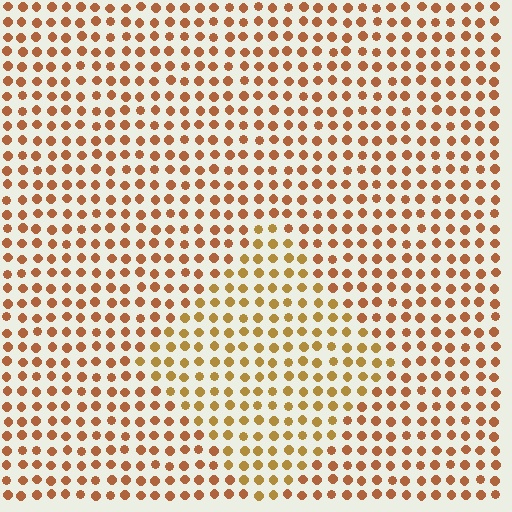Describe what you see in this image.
The image is filled with small brown elements in a uniform arrangement. A diamond-shaped region is visible where the elements are tinted to a slightly different hue, forming a subtle color boundary.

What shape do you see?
I see a diamond.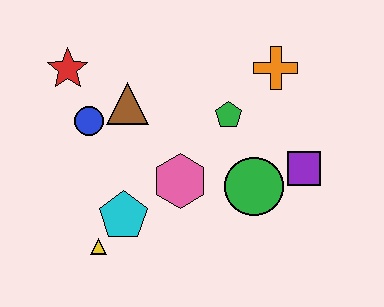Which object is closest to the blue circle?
The brown triangle is closest to the blue circle.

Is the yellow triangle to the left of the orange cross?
Yes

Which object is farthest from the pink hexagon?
The red star is farthest from the pink hexagon.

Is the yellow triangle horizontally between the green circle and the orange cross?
No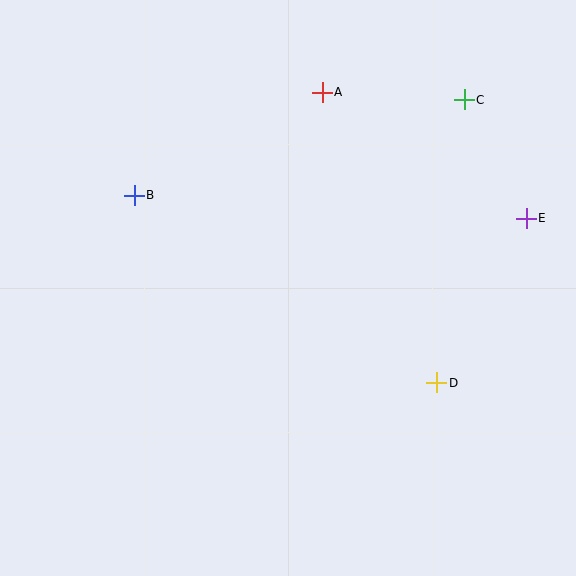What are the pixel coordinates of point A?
Point A is at (322, 92).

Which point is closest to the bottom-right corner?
Point D is closest to the bottom-right corner.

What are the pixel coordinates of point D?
Point D is at (437, 383).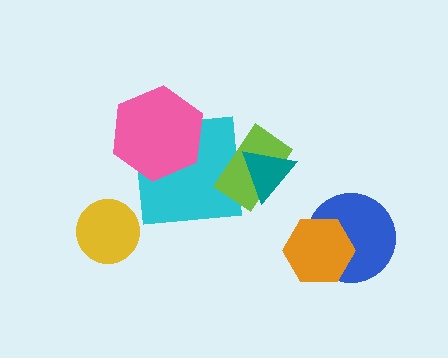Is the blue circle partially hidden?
Yes, it is partially covered by another shape.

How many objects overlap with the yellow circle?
0 objects overlap with the yellow circle.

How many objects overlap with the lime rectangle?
2 objects overlap with the lime rectangle.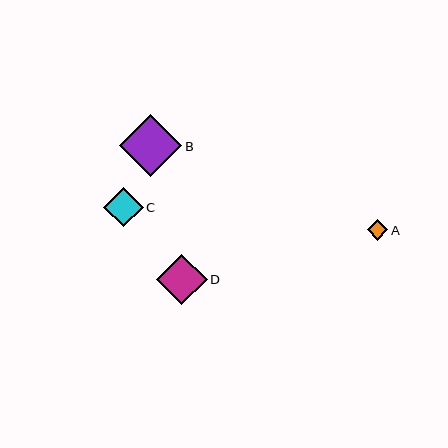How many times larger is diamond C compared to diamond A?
Diamond C is approximately 2.0 times the size of diamond A.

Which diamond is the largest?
Diamond B is the largest with a size of approximately 62 pixels.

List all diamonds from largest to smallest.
From largest to smallest: B, D, C, A.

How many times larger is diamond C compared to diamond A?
Diamond C is approximately 2.0 times the size of diamond A.